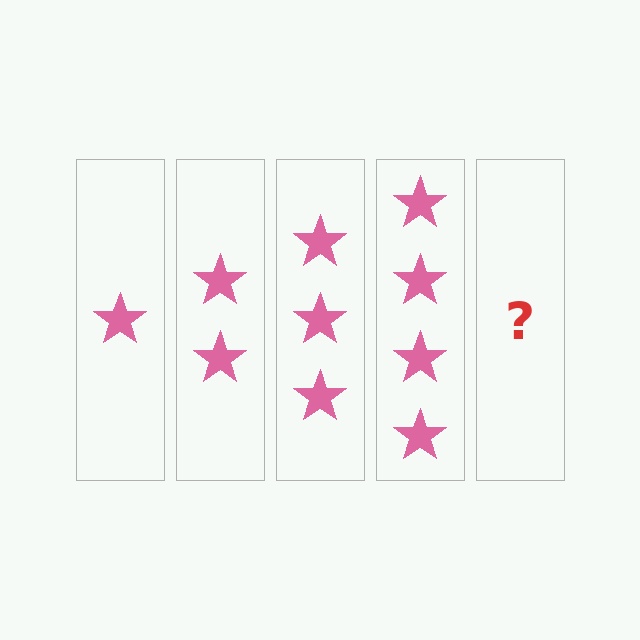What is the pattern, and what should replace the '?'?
The pattern is that each step adds one more star. The '?' should be 5 stars.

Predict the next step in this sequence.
The next step is 5 stars.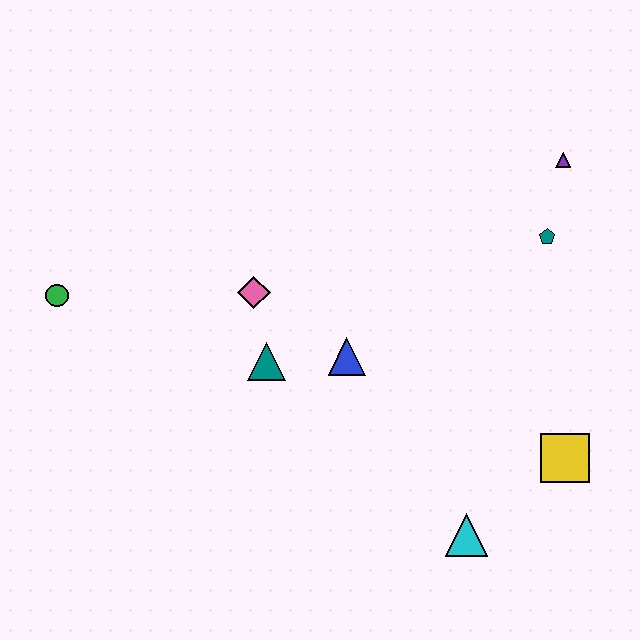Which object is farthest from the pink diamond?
The yellow square is farthest from the pink diamond.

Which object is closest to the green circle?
The pink diamond is closest to the green circle.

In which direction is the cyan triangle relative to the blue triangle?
The cyan triangle is below the blue triangle.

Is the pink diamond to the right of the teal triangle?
No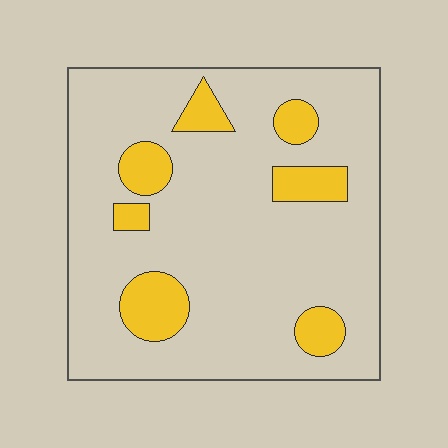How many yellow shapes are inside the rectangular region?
7.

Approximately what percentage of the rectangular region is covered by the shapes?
Approximately 15%.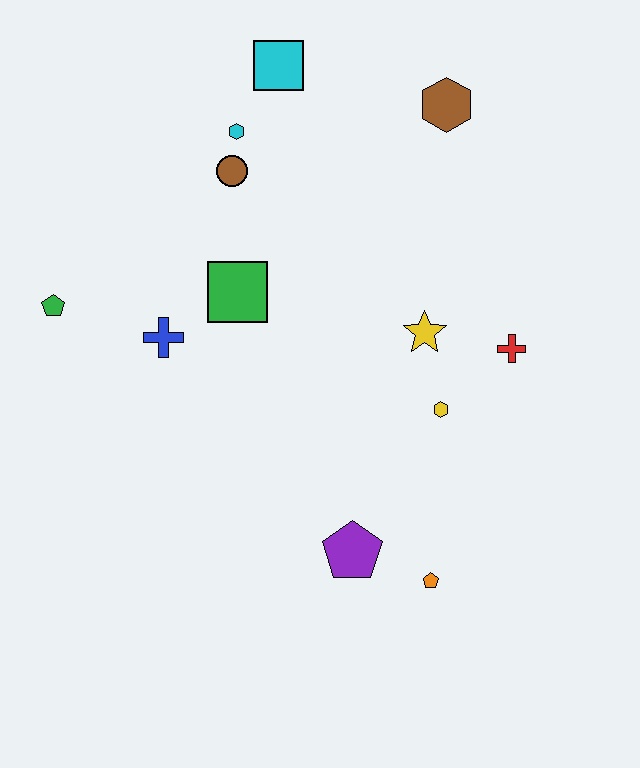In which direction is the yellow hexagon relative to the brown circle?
The yellow hexagon is below the brown circle.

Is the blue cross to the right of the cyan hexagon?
No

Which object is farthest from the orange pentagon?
The cyan square is farthest from the orange pentagon.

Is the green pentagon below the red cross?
No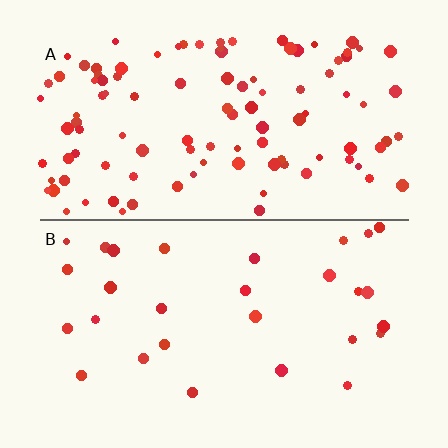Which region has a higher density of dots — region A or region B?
A (the top).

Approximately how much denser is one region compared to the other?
Approximately 3.5× — region A over region B.